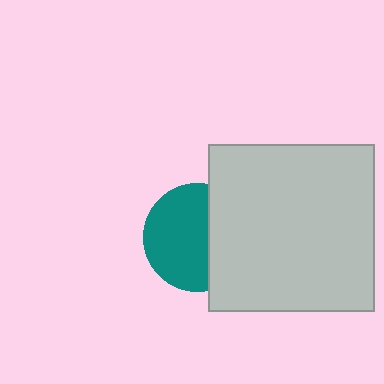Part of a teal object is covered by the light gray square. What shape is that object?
It is a circle.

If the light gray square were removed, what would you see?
You would see the complete teal circle.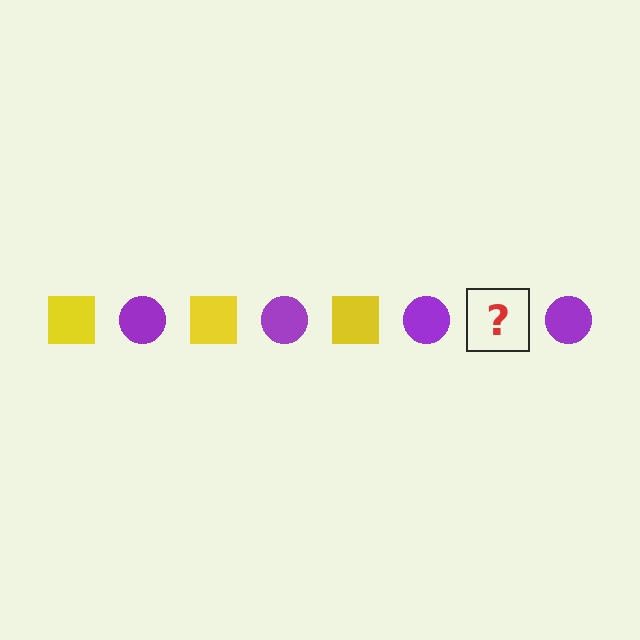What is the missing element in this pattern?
The missing element is a yellow square.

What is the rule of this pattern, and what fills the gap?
The rule is that the pattern alternates between yellow square and purple circle. The gap should be filled with a yellow square.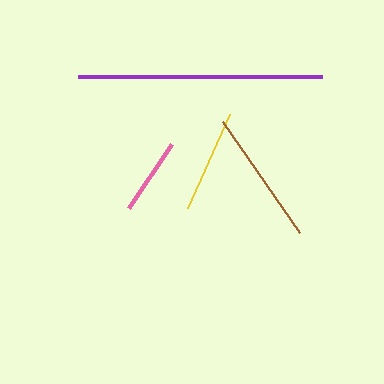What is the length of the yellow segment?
The yellow segment is approximately 103 pixels long.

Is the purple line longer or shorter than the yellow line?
The purple line is longer than the yellow line.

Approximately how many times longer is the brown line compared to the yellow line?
The brown line is approximately 1.3 times the length of the yellow line.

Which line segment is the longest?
The purple line is the longest at approximately 243 pixels.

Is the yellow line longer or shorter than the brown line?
The brown line is longer than the yellow line.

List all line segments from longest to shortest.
From longest to shortest: purple, brown, yellow, pink.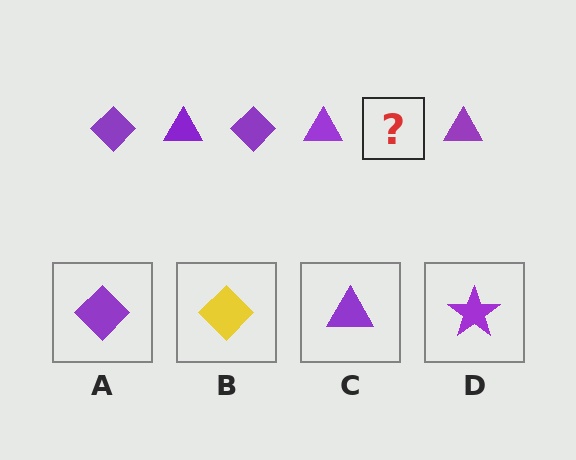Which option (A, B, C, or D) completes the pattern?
A.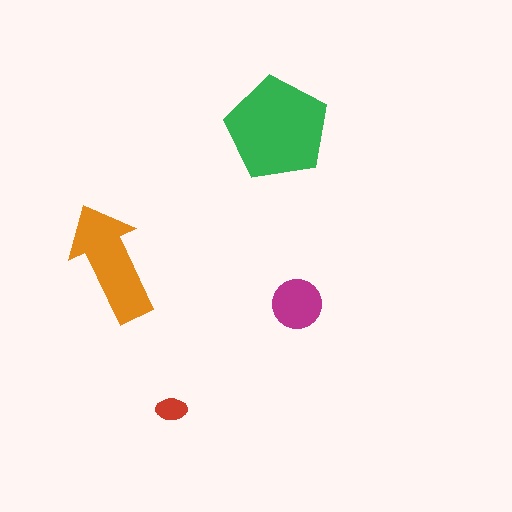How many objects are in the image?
There are 4 objects in the image.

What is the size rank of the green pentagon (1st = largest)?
1st.